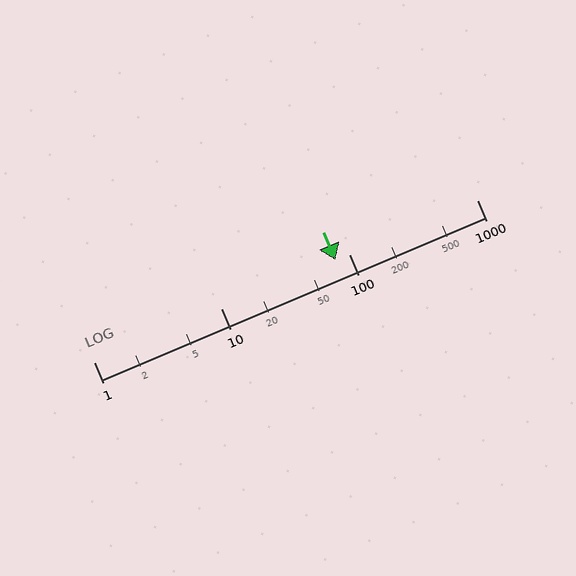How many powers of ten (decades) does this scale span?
The scale spans 3 decades, from 1 to 1000.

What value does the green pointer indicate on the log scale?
The pointer indicates approximately 78.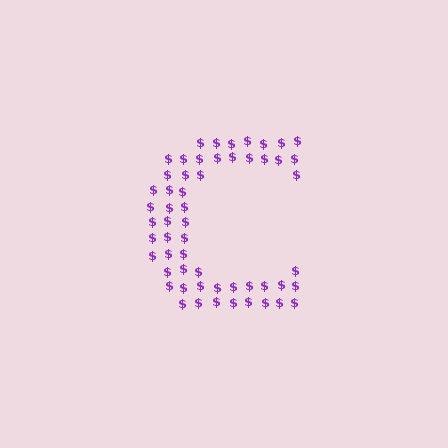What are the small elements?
The small elements are dollar signs.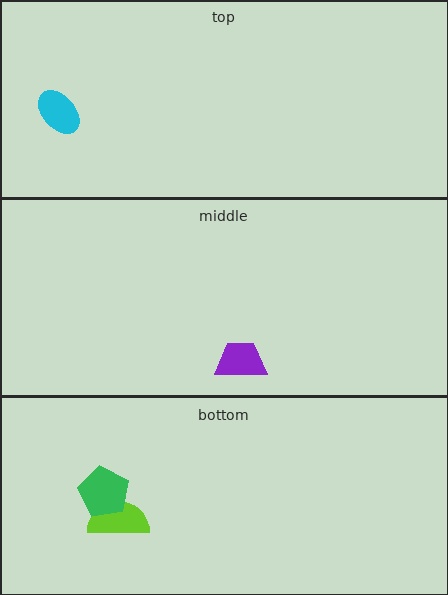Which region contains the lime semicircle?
The bottom region.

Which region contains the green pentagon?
The bottom region.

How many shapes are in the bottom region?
2.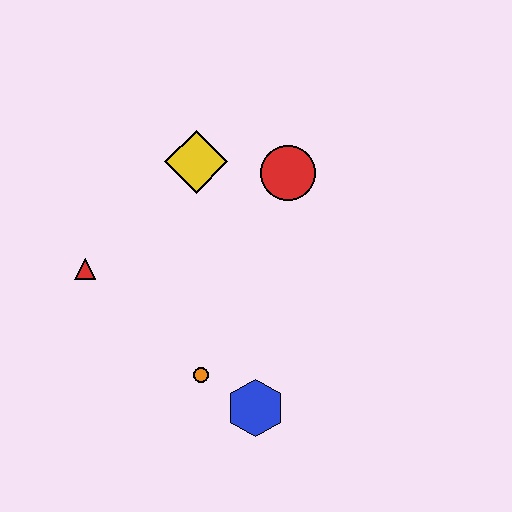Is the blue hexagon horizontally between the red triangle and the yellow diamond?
No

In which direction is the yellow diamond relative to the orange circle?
The yellow diamond is above the orange circle.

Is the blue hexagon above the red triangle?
No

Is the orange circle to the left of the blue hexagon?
Yes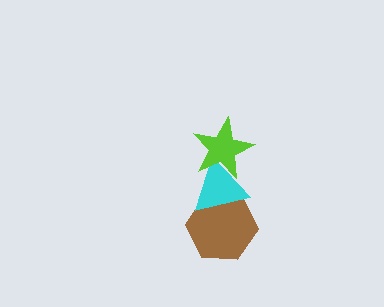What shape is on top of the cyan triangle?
The lime star is on top of the cyan triangle.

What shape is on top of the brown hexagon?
The cyan triangle is on top of the brown hexagon.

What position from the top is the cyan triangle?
The cyan triangle is 2nd from the top.